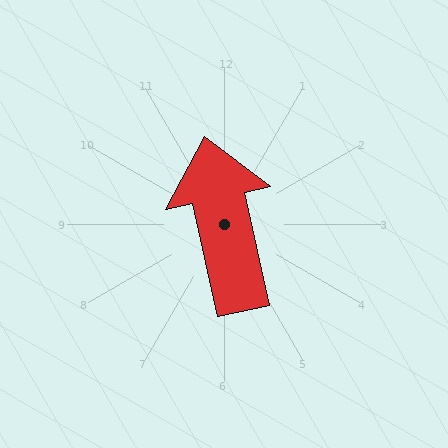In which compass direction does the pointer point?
North.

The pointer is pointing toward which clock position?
Roughly 12 o'clock.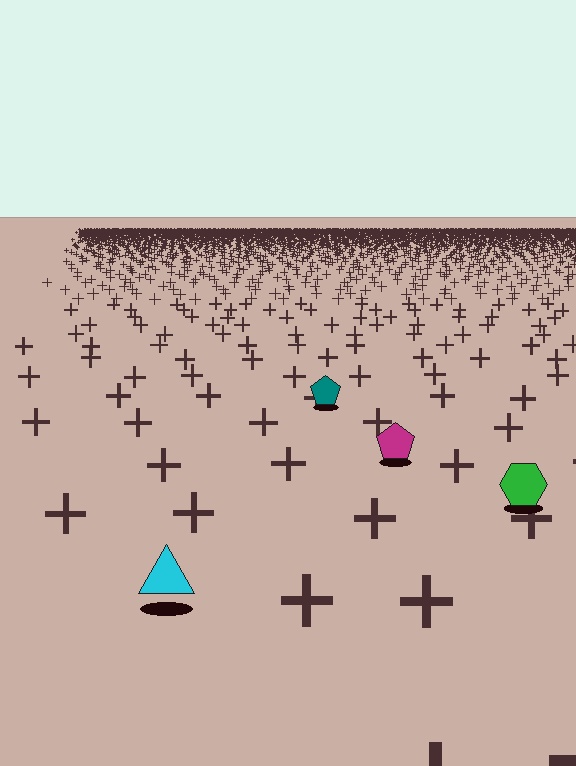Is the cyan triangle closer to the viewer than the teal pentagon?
Yes. The cyan triangle is closer — you can tell from the texture gradient: the ground texture is coarser near it.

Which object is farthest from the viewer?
The teal pentagon is farthest from the viewer. It appears smaller and the ground texture around it is denser.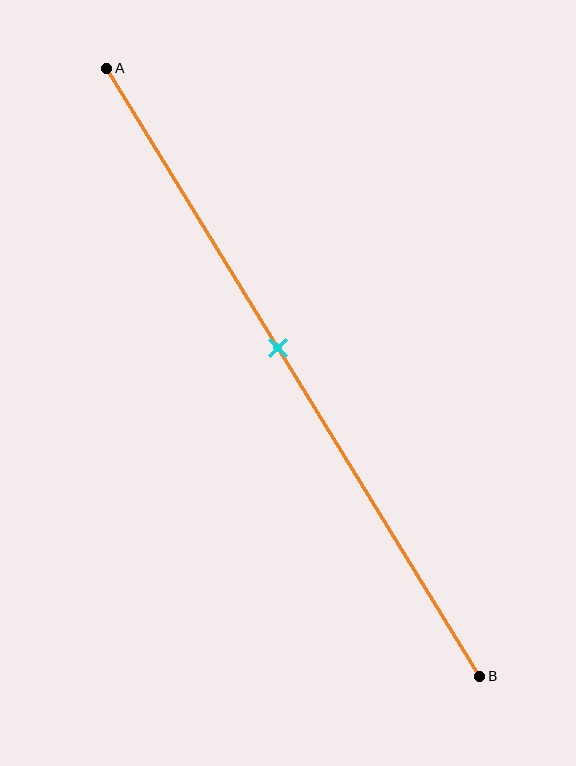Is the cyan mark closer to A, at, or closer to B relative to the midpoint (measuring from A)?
The cyan mark is closer to point A than the midpoint of segment AB.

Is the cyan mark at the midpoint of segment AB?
No, the mark is at about 45% from A, not at the 50% midpoint.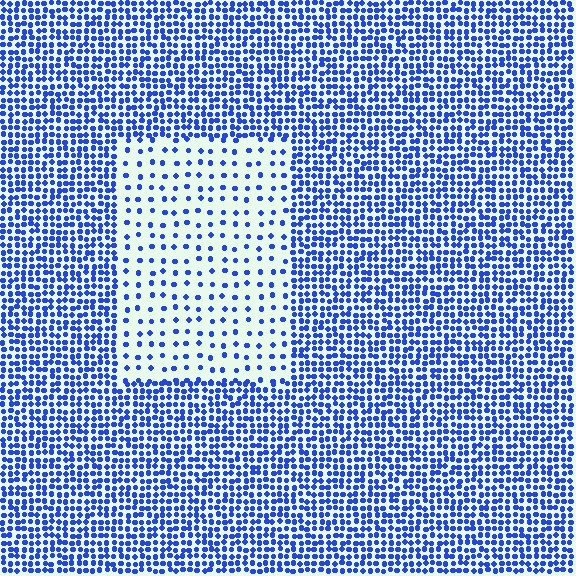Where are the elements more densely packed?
The elements are more densely packed outside the rectangle boundary.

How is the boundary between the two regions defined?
The boundary is defined by a change in element density (approximately 3.1x ratio). All elements are the same color, size, and shape.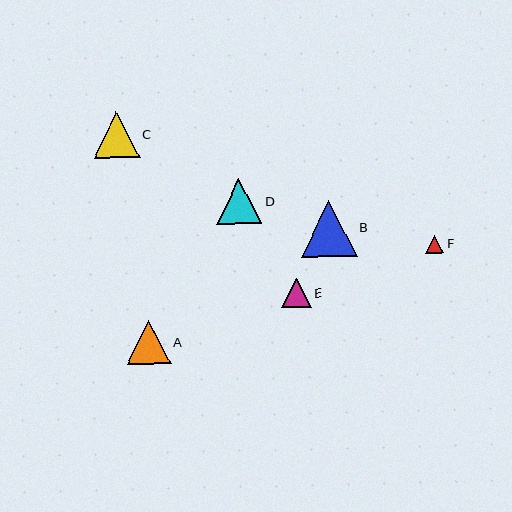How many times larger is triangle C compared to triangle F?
Triangle C is approximately 2.5 times the size of triangle F.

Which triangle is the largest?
Triangle B is the largest with a size of approximately 56 pixels.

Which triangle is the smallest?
Triangle F is the smallest with a size of approximately 18 pixels.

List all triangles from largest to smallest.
From largest to smallest: B, D, C, A, E, F.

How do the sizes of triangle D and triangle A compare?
Triangle D and triangle A are approximately the same size.